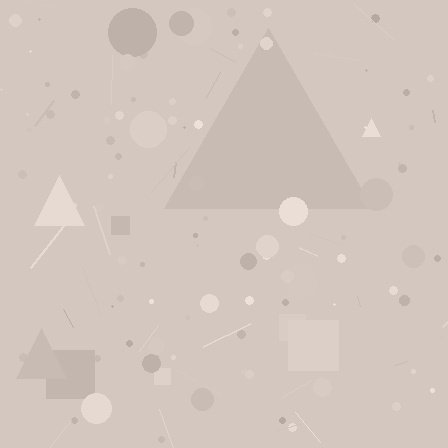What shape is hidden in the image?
A triangle is hidden in the image.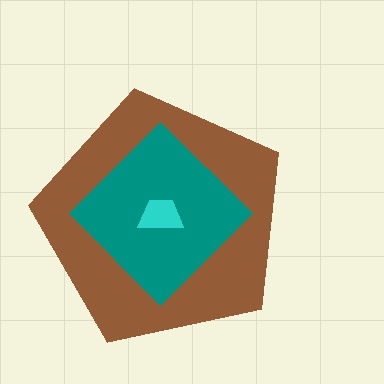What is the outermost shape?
The brown pentagon.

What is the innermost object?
The cyan trapezoid.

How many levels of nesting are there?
3.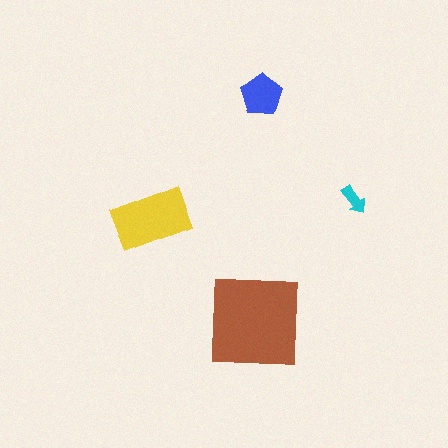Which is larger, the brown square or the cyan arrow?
The brown square.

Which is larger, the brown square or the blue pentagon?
The brown square.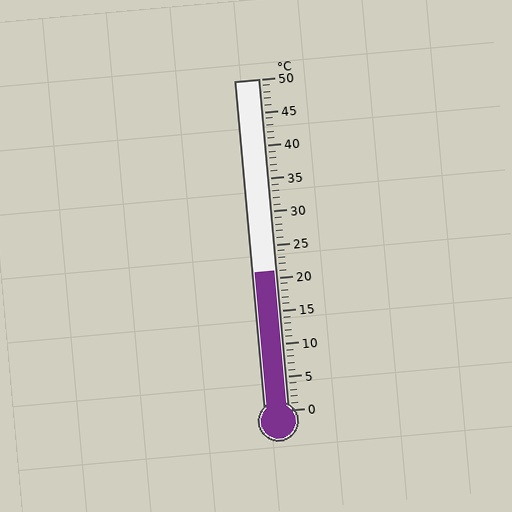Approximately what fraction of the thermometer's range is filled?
The thermometer is filled to approximately 40% of its range.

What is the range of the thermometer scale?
The thermometer scale ranges from 0°C to 50°C.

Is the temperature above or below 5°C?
The temperature is above 5°C.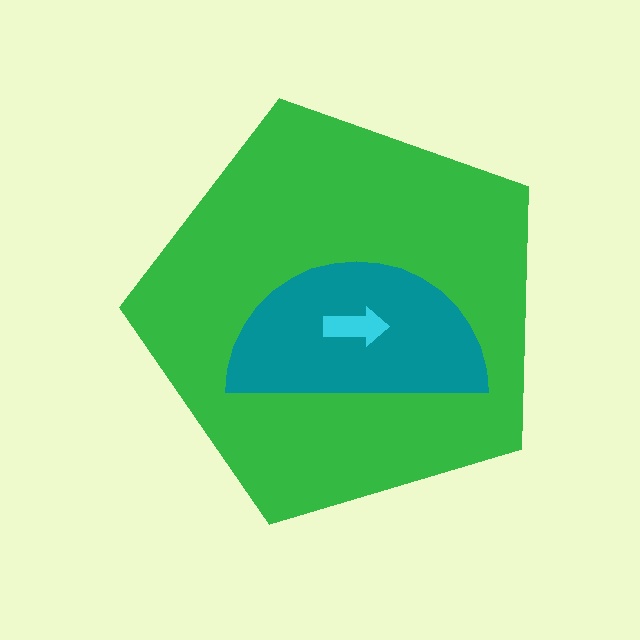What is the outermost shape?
The green pentagon.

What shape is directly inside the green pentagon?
The teal semicircle.